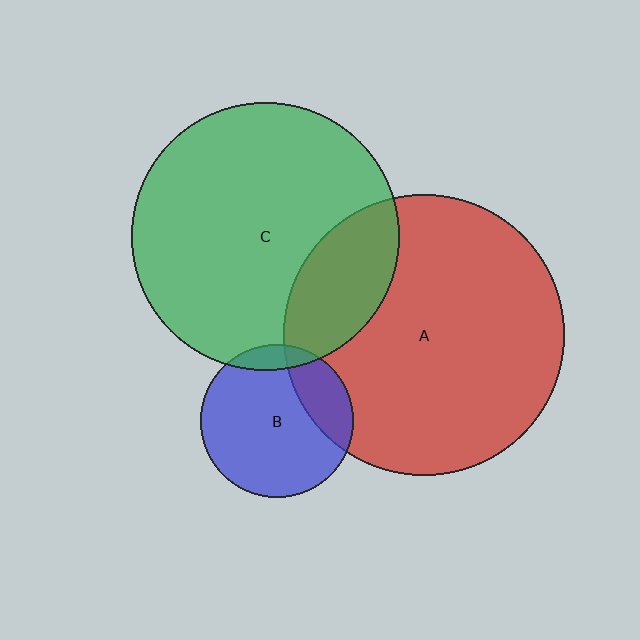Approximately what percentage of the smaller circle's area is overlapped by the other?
Approximately 20%.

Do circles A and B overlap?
Yes.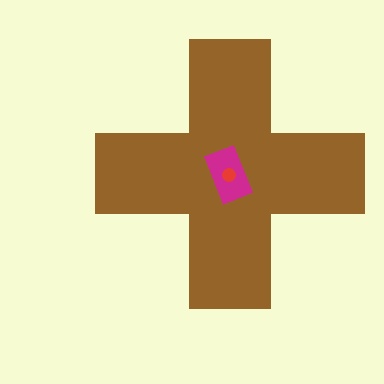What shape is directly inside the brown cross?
The magenta rectangle.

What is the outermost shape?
The brown cross.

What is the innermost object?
The red circle.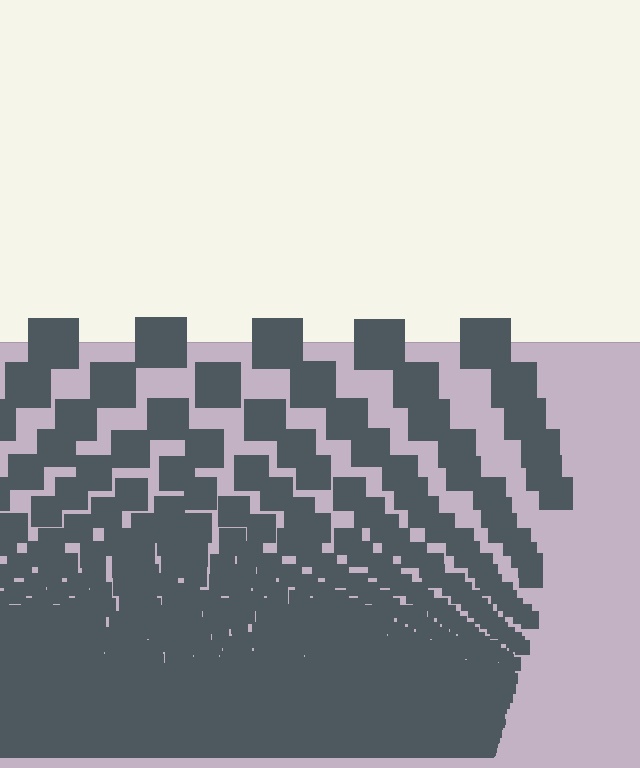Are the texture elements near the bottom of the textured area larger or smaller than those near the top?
Smaller. The gradient is inverted — elements near the bottom are smaller and denser.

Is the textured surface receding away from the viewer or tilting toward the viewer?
The surface appears to tilt toward the viewer. Texture elements get larger and sparser toward the top.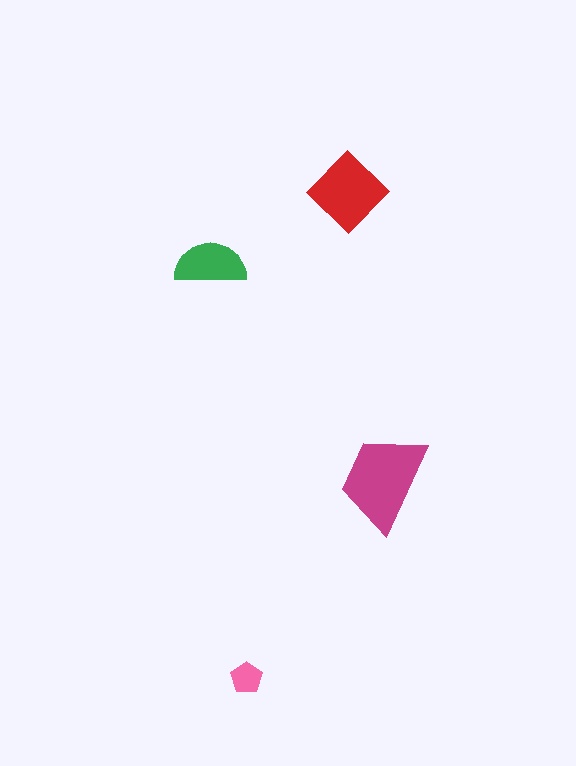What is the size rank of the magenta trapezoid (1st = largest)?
1st.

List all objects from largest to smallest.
The magenta trapezoid, the red diamond, the green semicircle, the pink pentagon.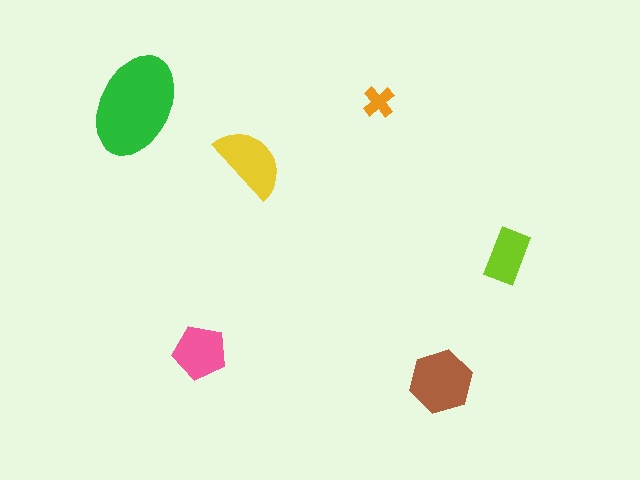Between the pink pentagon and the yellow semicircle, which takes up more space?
The yellow semicircle.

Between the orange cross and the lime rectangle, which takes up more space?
The lime rectangle.